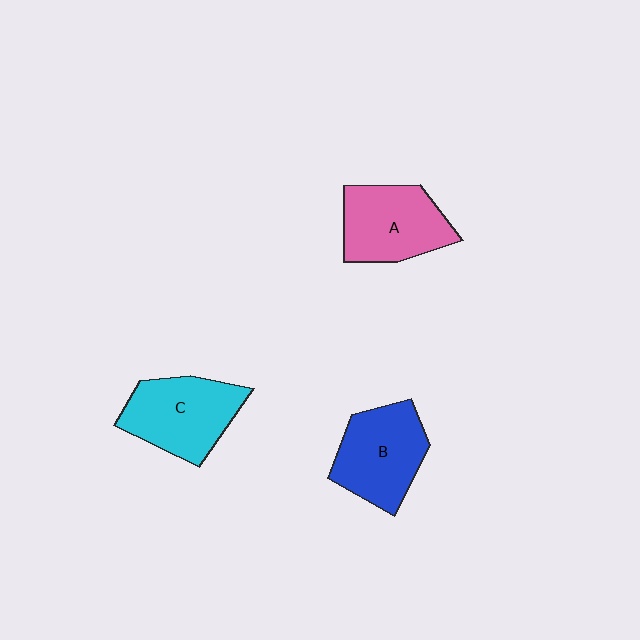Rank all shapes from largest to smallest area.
From largest to smallest: C (cyan), B (blue), A (pink).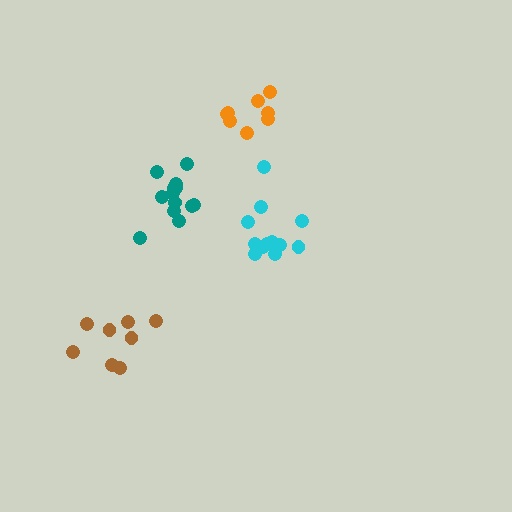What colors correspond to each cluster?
The clusters are colored: cyan, brown, orange, teal.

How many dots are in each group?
Group 1: 12 dots, Group 2: 8 dots, Group 3: 8 dots, Group 4: 13 dots (41 total).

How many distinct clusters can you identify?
There are 4 distinct clusters.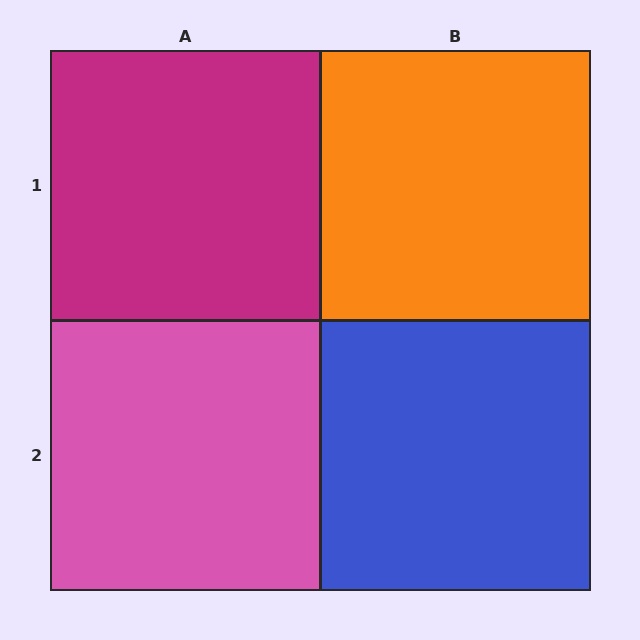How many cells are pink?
1 cell is pink.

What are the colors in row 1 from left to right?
Magenta, orange.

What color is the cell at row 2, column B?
Blue.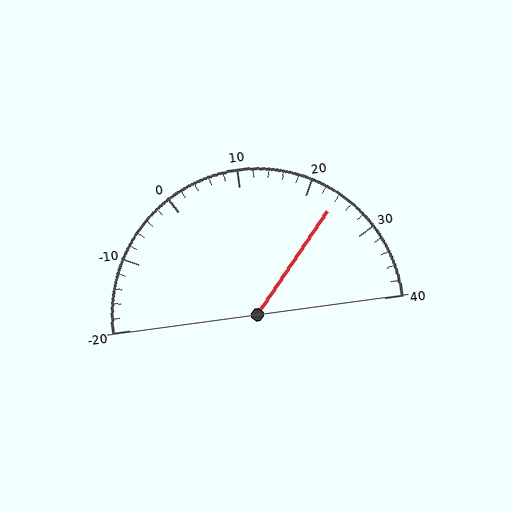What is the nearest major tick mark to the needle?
The nearest major tick mark is 20.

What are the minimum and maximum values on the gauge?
The gauge ranges from -20 to 40.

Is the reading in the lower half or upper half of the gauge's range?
The reading is in the upper half of the range (-20 to 40).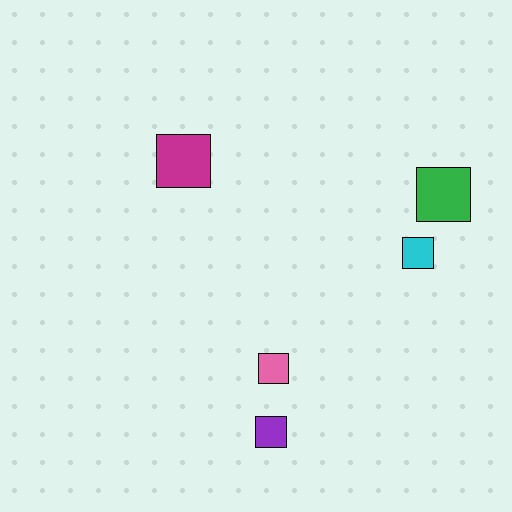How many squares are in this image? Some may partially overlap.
There are 5 squares.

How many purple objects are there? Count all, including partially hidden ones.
There is 1 purple object.